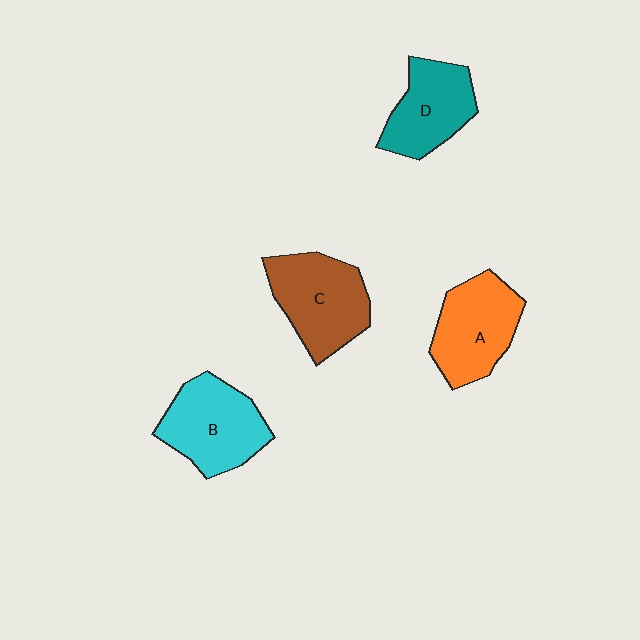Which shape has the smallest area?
Shape D (teal).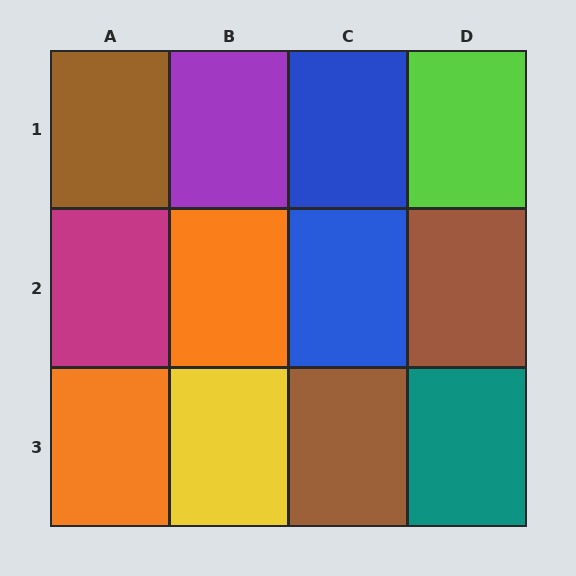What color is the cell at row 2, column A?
Magenta.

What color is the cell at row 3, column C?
Brown.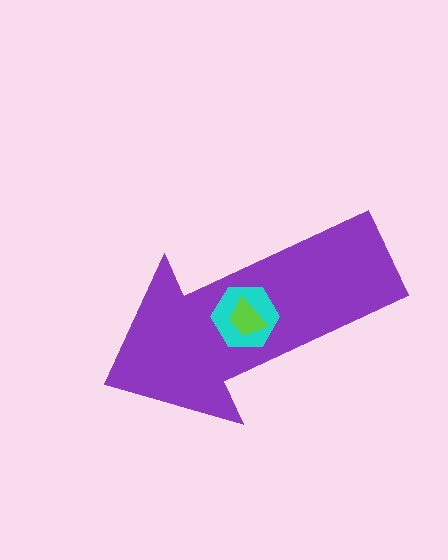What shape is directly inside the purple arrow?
The cyan hexagon.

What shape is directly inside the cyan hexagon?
The lime trapezoid.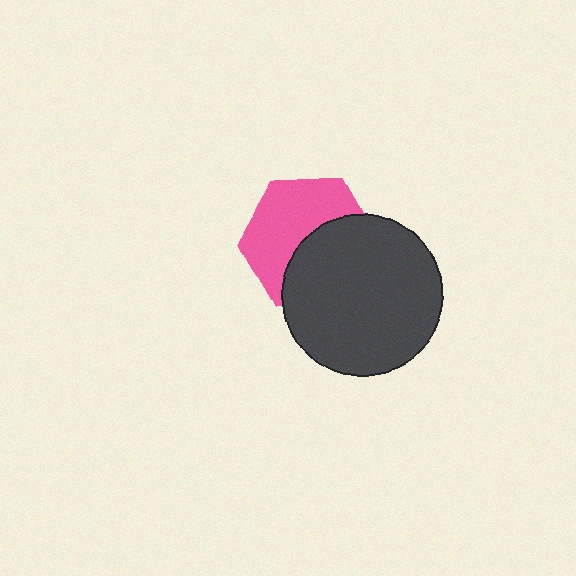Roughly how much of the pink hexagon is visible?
About half of it is visible (roughly 54%).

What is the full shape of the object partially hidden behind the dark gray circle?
The partially hidden object is a pink hexagon.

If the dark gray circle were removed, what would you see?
You would see the complete pink hexagon.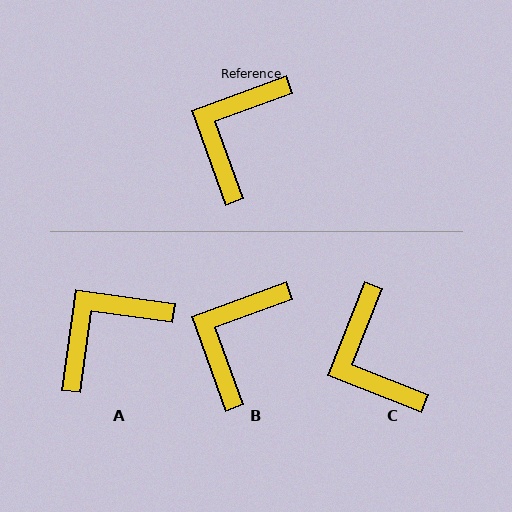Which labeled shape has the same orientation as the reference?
B.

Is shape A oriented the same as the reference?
No, it is off by about 27 degrees.